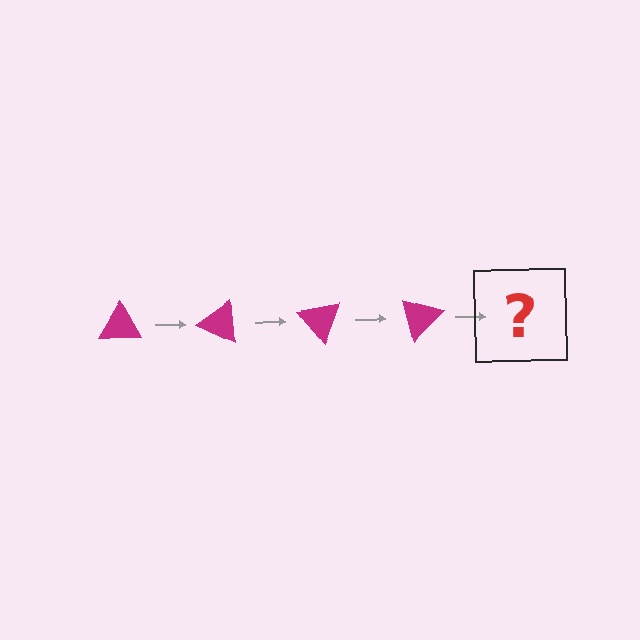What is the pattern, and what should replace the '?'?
The pattern is that the triangle rotates 25 degrees each step. The '?' should be a magenta triangle rotated 100 degrees.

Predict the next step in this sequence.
The next step is a magenta triangle rotated 100 degrees.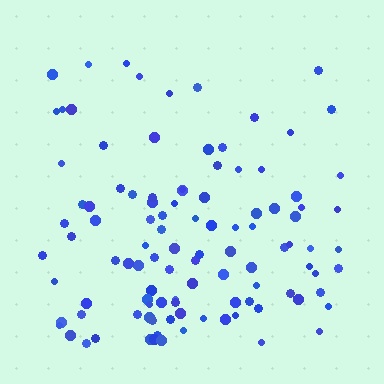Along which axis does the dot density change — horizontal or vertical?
Vertical.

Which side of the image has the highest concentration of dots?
The bottom.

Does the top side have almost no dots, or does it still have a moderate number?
Still a moderate number, just noticeably fewer than the bottom.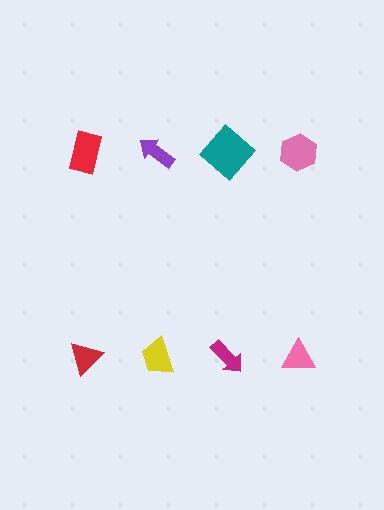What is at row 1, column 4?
A pink hexagon.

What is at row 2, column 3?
A magenta arrow.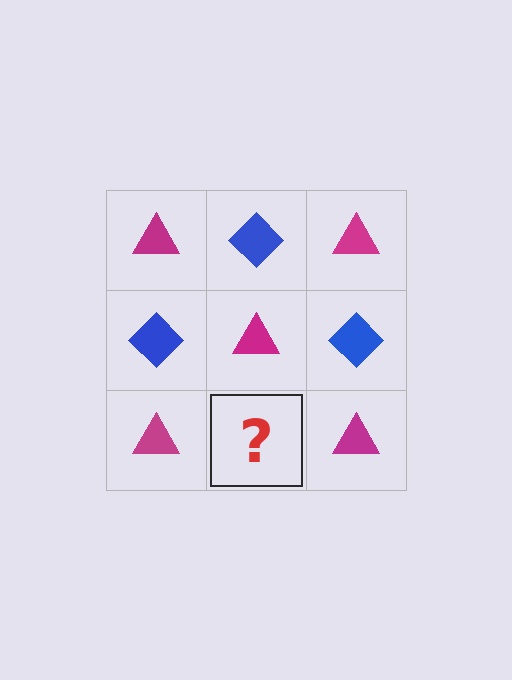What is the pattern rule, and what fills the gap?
The rule is that it alternates magenta triangle and blue diamond in a checkerboard pattern. The gap should be filled with a blue diamond.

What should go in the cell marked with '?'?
The missing cell should contain a blue diamond.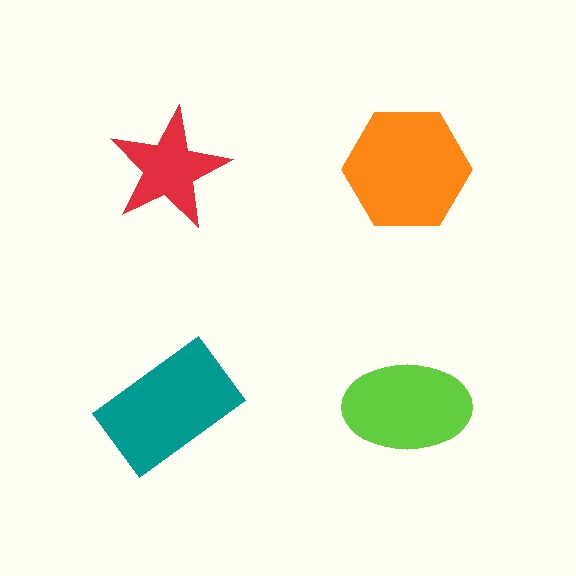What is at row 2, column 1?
A teal rectangle.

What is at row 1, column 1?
A red star.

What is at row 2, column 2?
A lime ellipse.